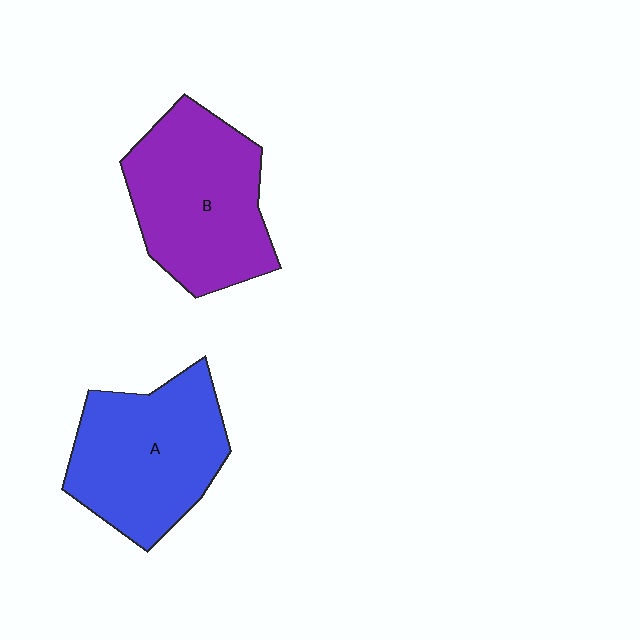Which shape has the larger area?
Shape B (purple).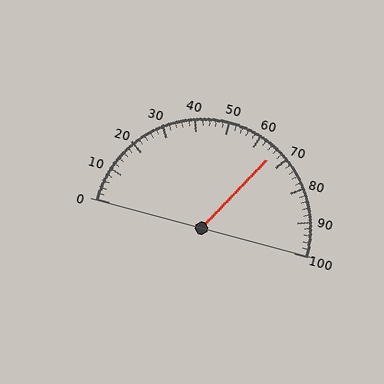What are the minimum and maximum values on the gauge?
The gauge ranges from 0 to 100.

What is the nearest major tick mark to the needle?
The nearest major tick mark is 70.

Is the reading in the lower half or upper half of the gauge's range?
The reading is in the upper half of the range (0 to 100).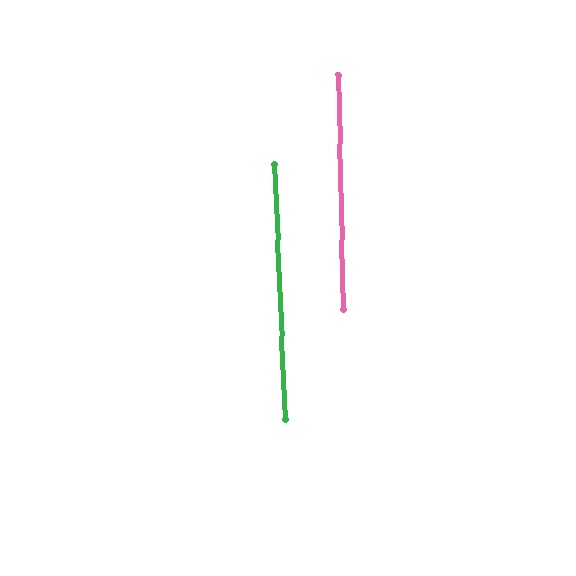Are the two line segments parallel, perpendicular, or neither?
Parallel — their directions differ by only 1.2°.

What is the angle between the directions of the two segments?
Approximately 1 degree.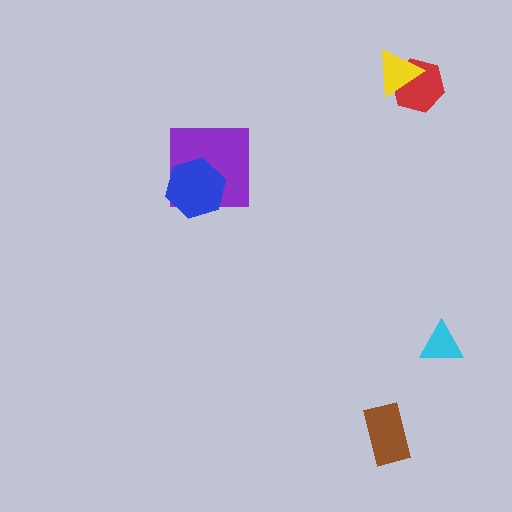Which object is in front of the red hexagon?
The yellow triangle is in front of the red hexagon.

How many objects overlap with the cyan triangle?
0 objects overlap with the cyan triangle.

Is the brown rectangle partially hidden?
No, no other shape covers it.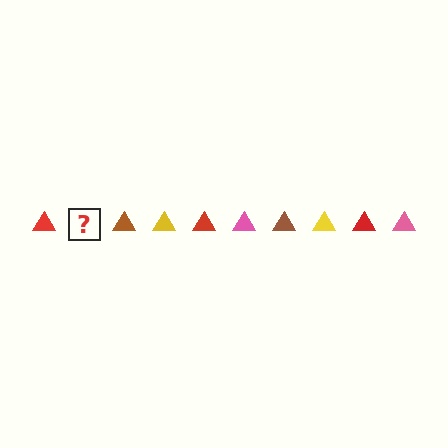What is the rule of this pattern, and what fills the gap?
The rule is that the pattern cycles through red, pink, brown, yellow triangles. The gap should be filled with a pink triangle.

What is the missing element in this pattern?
The missing element is a pink triangle.